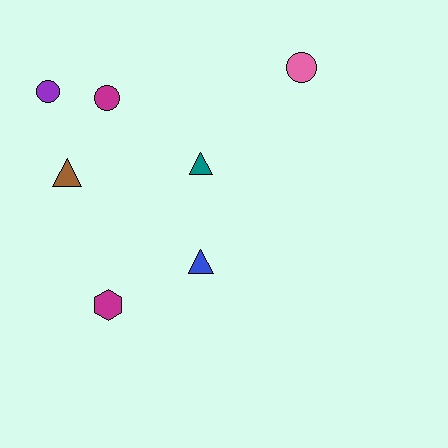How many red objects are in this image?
There are no red objects.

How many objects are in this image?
There are 7 objects.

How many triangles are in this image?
There are 3 triangles.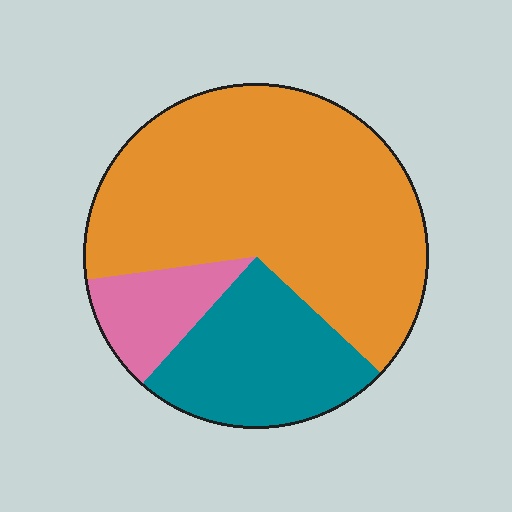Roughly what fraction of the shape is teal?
Teal takes up about one quarter (1/4) of the shape.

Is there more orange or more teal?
Orange.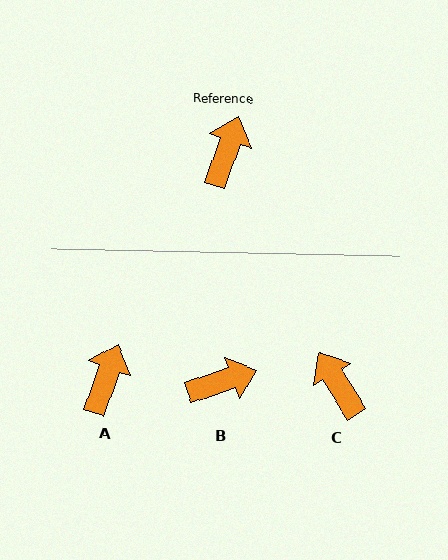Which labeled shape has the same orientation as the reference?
A.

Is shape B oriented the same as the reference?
No, it is off by about 52 degrees.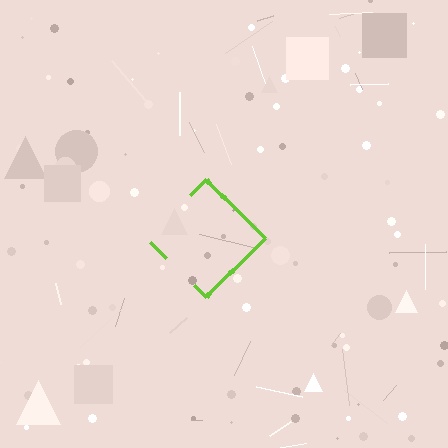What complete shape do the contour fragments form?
The contour fragments form a diamond.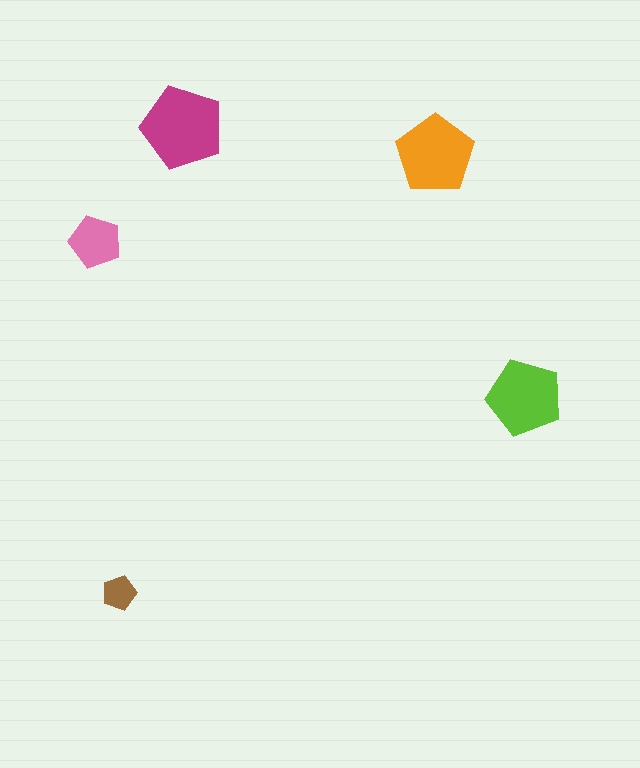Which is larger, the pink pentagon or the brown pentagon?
The pink one.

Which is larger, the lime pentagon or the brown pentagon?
The lime one.